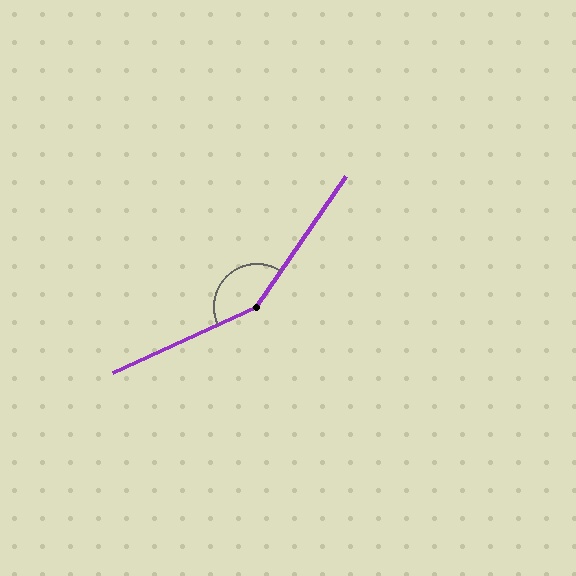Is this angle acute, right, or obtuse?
It is obtuse.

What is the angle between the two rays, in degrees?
Approximately 149 degrees.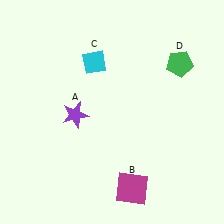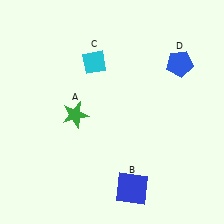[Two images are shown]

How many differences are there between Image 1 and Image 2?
There are 3 differences between the two images.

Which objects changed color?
A changed from purple to green. B changed from magenta to blue. D changed from green to blue.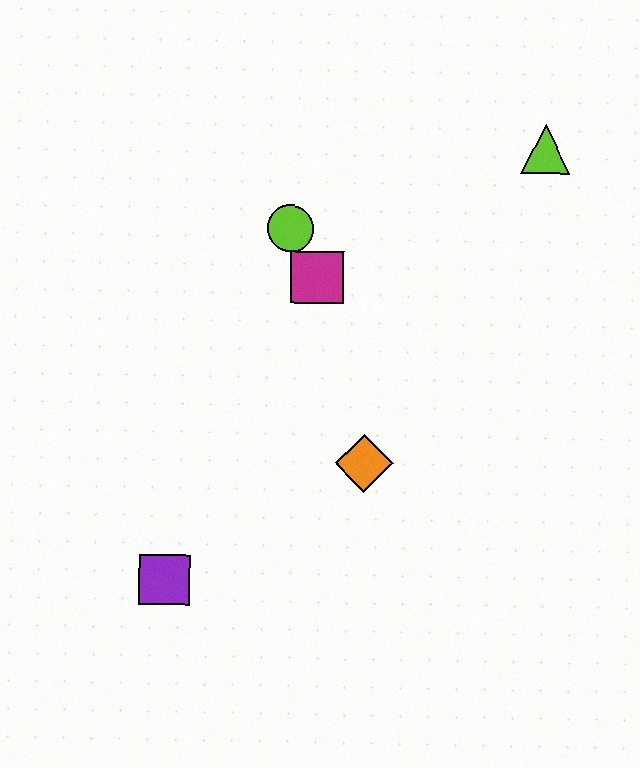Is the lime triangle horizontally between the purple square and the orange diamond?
No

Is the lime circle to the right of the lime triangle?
No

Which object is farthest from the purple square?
The lime triangle is farthest from the purple square.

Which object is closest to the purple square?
The orange diamond is closest to the purple square.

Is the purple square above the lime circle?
No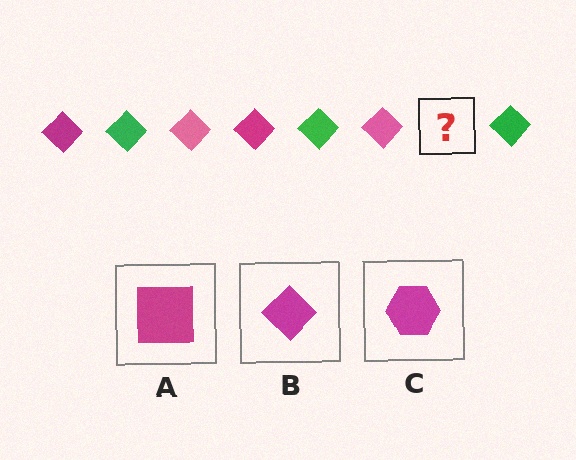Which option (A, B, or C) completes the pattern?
B.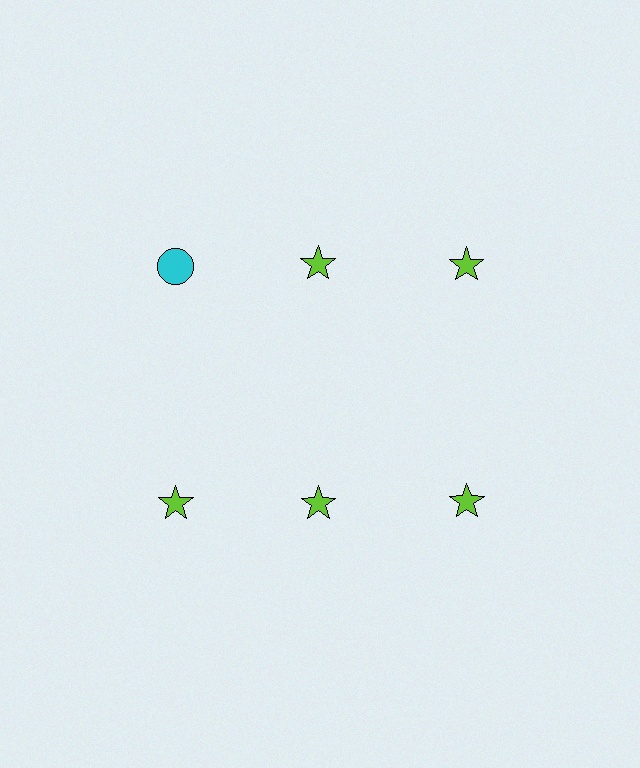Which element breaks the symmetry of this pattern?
The cyan circle in the top row, leftmost column breaks the symmetry. All other shapes are lime stars.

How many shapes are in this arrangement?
There are 6 shapes arranged in a grid pattern.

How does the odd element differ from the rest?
It differs in both color (cyan instead of lime) and shape (circle instead of star).